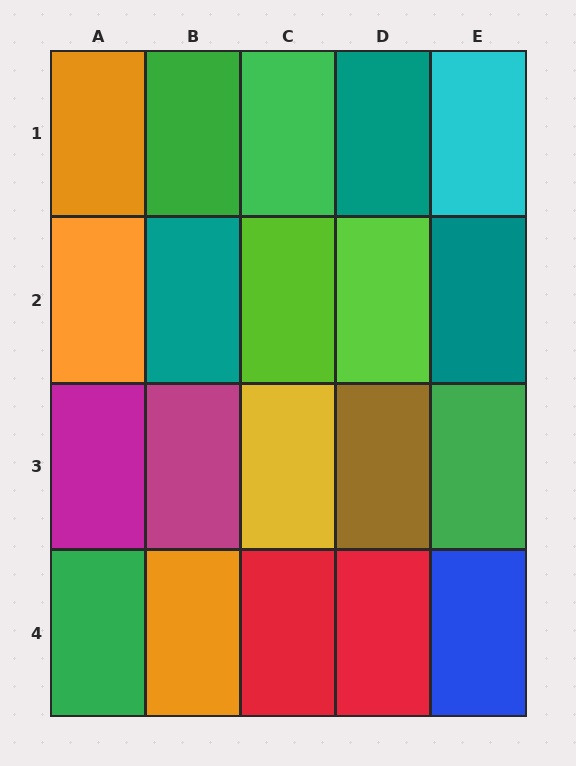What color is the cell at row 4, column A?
Green.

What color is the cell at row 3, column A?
Magenta.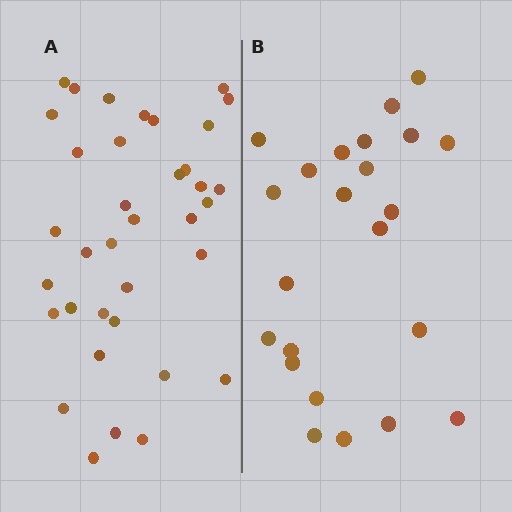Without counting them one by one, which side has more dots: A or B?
Region A (the left region) has more dots.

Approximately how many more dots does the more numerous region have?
Region A has approximately 15 more dots than region B.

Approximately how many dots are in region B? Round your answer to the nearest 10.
About 20 dots. (The exact count is 23, which rounds to 20.)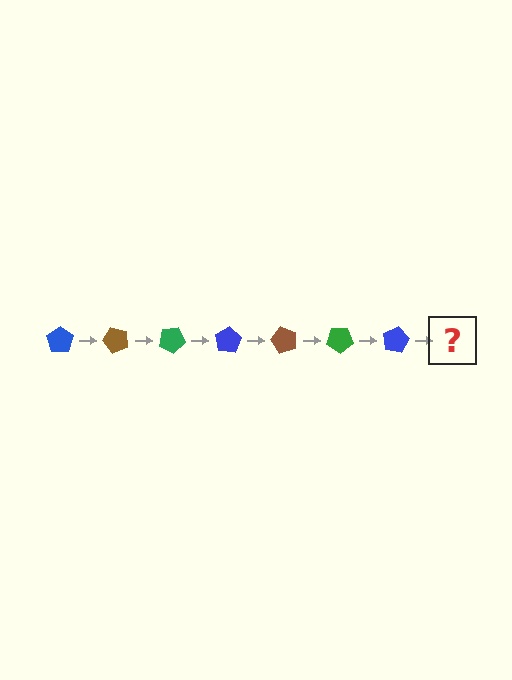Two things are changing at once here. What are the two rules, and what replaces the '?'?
The two rules are that it rotates 50 degrees each step and the color cycles through blue, brown, and green. The '?' should be a brown pentagon, rotated 350 degrees from the start.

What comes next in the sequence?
The next element should be a brown pentagon, rotated 350 degrees from the start.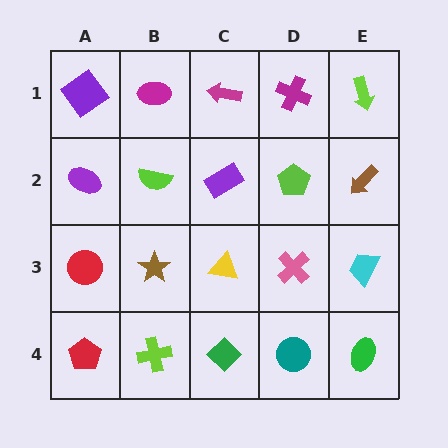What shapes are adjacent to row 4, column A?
A red circle (row 3, column A), a lime cross (row 4, column B).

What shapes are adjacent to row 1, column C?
A purple rectangle (row 2, column C), a magenta ellipse (row 1, column B), a magenta cross (row 1, column D).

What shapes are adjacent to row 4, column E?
A cyan trapezoid (row 3, column E), a teal circle (row 4, column D).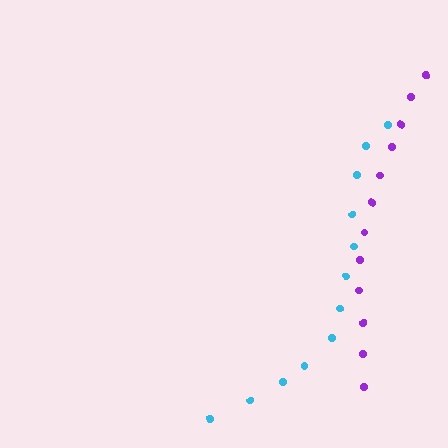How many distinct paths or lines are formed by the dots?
There are 2 distinct paths.